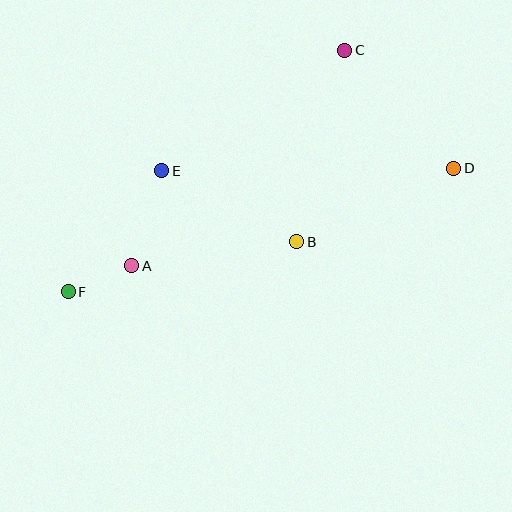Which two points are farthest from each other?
Points D and F are farthest from each other.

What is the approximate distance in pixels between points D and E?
The distance between D and E is approximately 292 pixels.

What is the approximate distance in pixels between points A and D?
The distance between A and D is approximately 337 pixels.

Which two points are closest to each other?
Points A and F are closest to each other.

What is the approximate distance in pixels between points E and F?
The distance between E and F is approximately 153 pixels.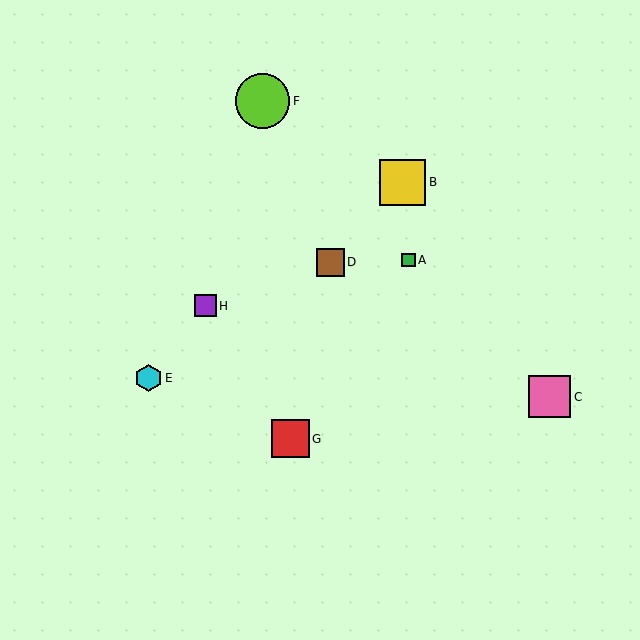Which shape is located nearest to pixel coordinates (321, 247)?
The brown square (labeled D) at (330, 262) is nearest to that location.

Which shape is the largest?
The lime circle (labeled F) is the largest.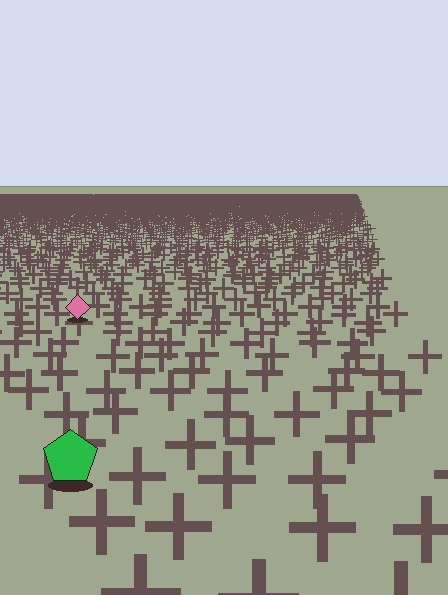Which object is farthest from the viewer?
The pink diamond is farthest from the viewer. It appears smaller and the ground texture around it is denser.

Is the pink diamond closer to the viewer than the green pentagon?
No. The green pentagon is closer — you can tell from the texture gradient: the ground texture is coarser near it.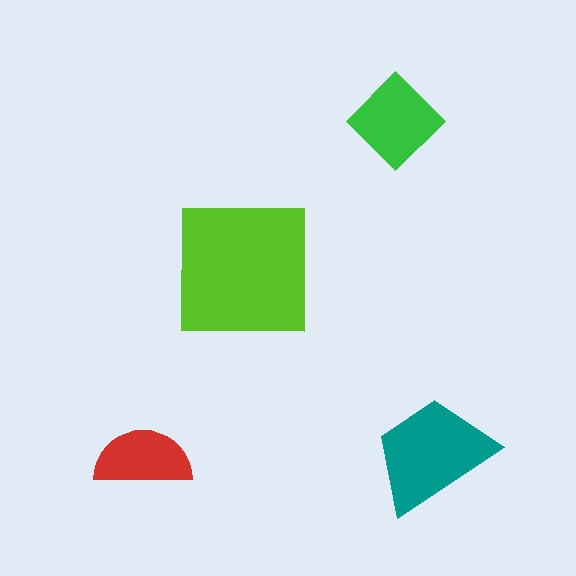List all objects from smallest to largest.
The red semicircle, the green diamond, the teal trapezoid, the lime square.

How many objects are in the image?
There are 4 objects in the image.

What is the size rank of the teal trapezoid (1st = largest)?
2nd.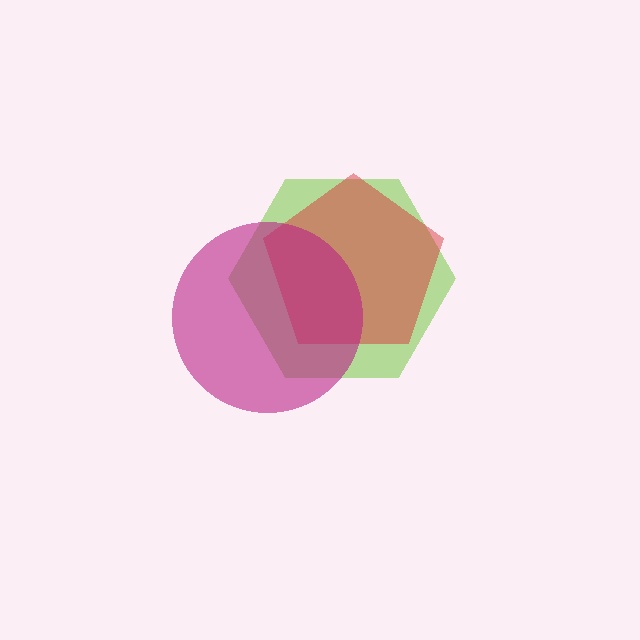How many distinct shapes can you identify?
There are 3 distinct shapes: a lime hexagon, a red pentagon, a magenta circle.